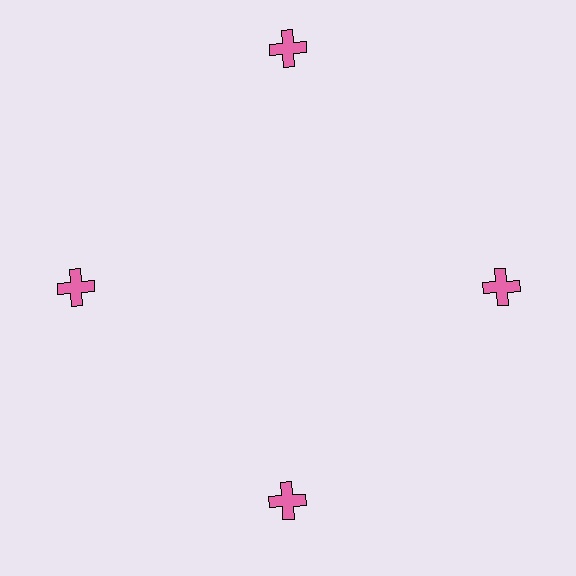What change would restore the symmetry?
The symmetry would be restored by moving it inward, back onto the ring so that all 4 crosses sit at equal angles and equal distance from the center.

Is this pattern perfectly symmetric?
No. The 4 pink crosses are arranged in a ring, but one element near the 12 o'clock position is pushed outward from the center, breaking the 4-fold rotational symmetry.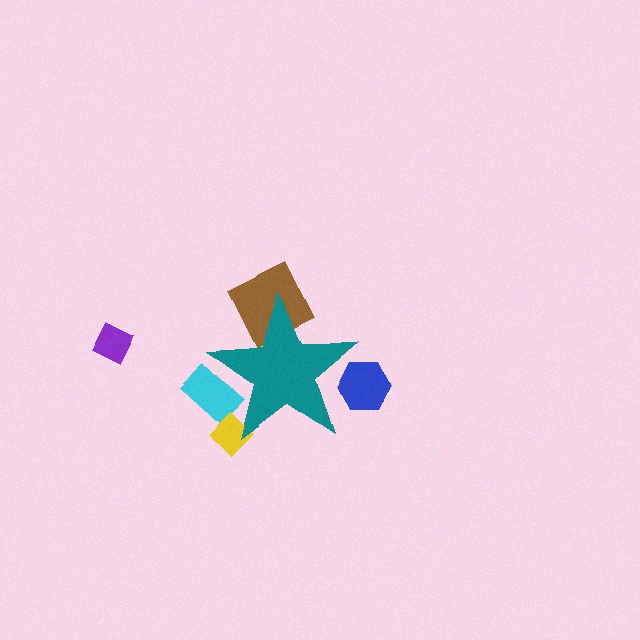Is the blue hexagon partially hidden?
Yes, the blue hexagon is partially hidden behind the teal star.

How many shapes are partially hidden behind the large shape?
4 shapes are partially hidden.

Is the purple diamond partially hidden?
No, the purple diamond is fully visible.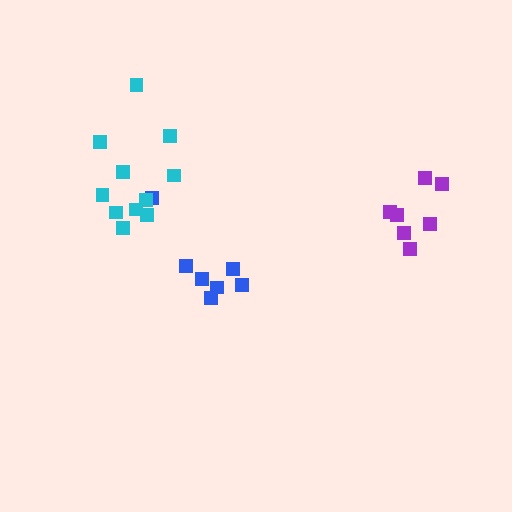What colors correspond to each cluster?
The clusters are colored: blue, purple, cyan.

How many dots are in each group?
Group 1: 7 dots, Group 2: 7 dots, Group 3: 11 dots (25 total).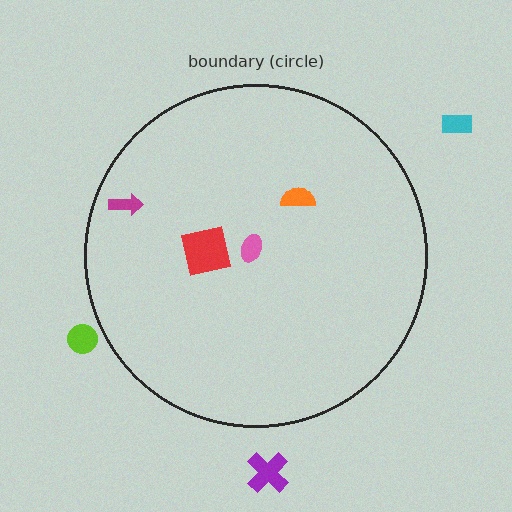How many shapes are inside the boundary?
4 inside, 3 outside.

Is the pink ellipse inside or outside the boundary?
Inside.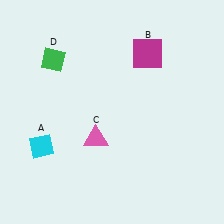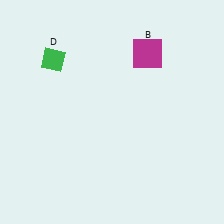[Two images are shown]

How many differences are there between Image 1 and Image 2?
There are 2 differences between the two images.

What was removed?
The cyan diamond (A), the pink triangle (C) were removed in Image 2.